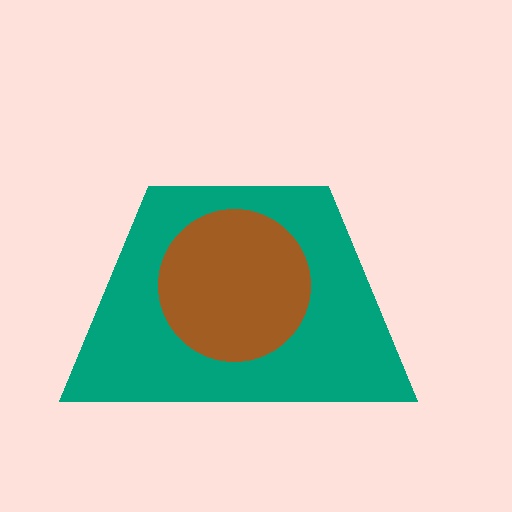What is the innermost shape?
The brown circle.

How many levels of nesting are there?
2.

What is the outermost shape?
The teal trapezoid.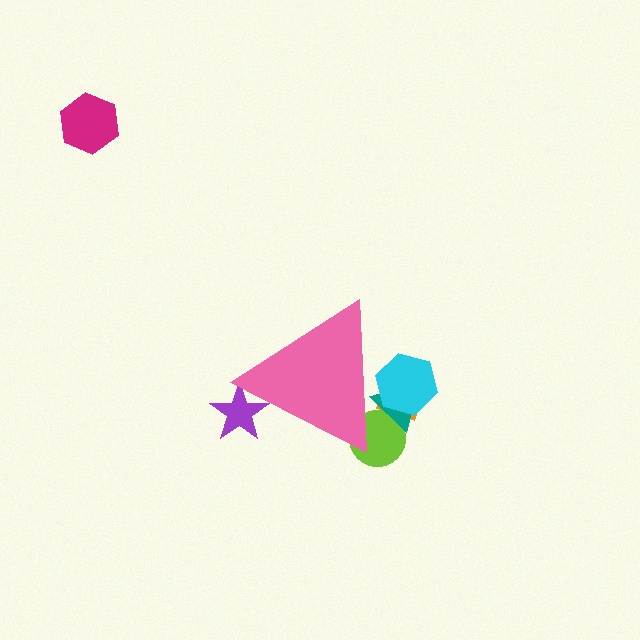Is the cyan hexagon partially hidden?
Yes, the cyan hexagon is partially hidden behind the pink triangle.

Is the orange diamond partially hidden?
Yes, the orange diamond is partially hidden behind the pink triangle.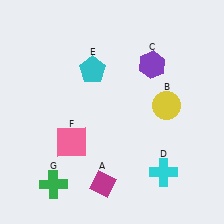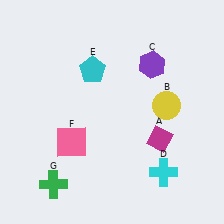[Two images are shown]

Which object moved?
The magenta diamond (A) moved right.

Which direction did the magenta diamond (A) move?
The magenta diamond (A) moved right.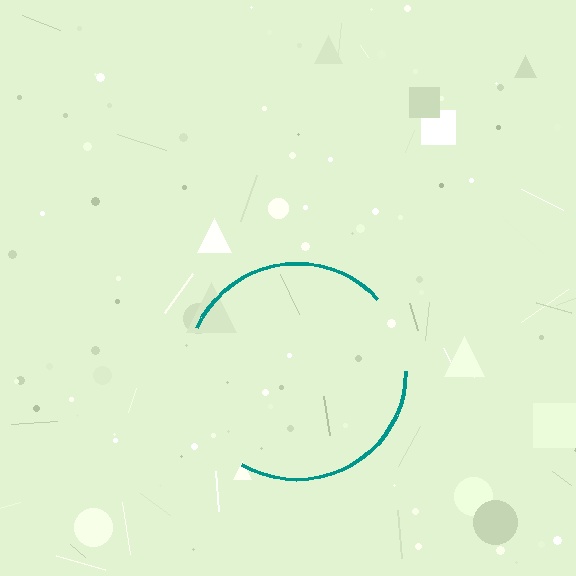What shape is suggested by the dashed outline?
The dashed outline suggests a circle.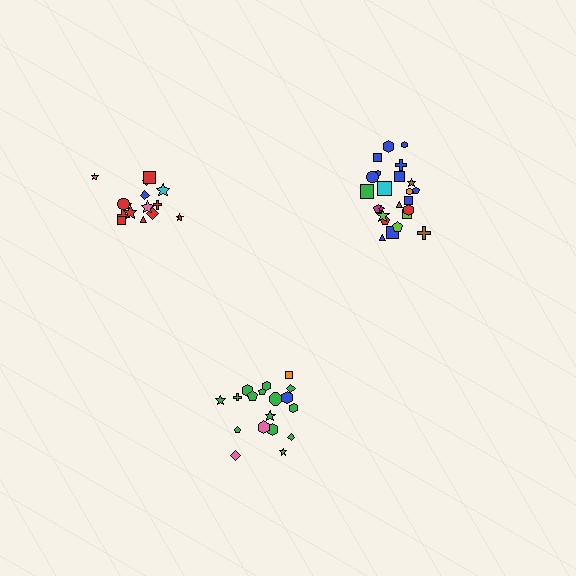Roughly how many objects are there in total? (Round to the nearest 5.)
Roughly 60 objects in total.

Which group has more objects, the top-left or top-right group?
The top-right group.